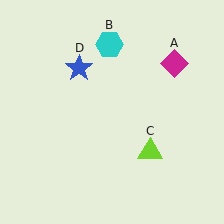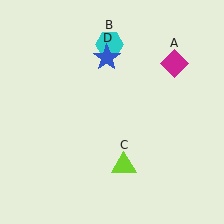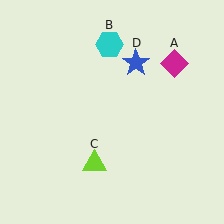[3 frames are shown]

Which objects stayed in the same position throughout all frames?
Magenta diamond (object A) and cyan hexagon (object B) remained stationary.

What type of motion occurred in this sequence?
The lime triangle (object C), blue star (object D) rotated clockwise around the center of the scene.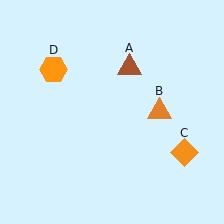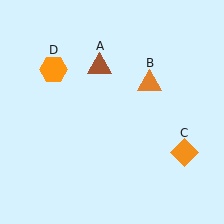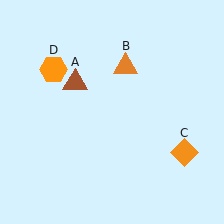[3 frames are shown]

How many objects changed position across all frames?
2 objects changed position: brown triangle (object A), orange triangle (object B).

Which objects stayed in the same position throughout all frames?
Orange diamond (object C) and orange hexagon (object D) remained stationary.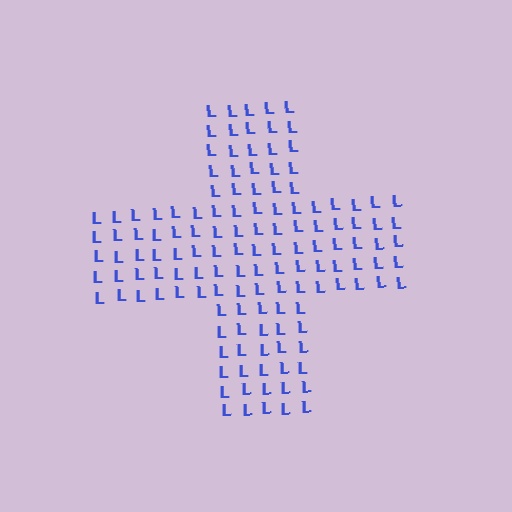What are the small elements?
The small elements are letter L's.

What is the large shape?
The large shape is a cross.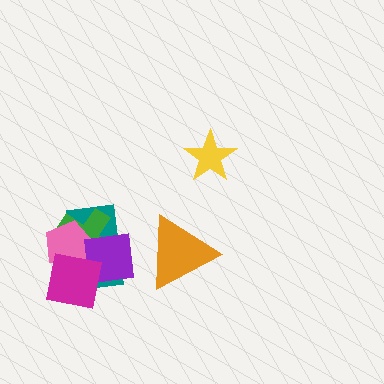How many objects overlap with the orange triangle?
0 objects overlap with the orange triangle.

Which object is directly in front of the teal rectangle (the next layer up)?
The green cross is directly in front of the teal rectangle.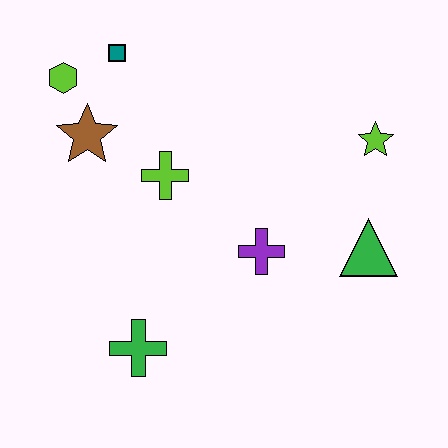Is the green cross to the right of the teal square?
Yes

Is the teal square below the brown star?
No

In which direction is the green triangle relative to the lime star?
The green triangle is below the lime star.